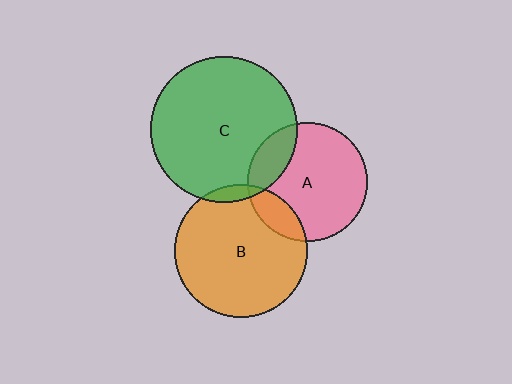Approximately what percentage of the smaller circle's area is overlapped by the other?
Approximately 20%.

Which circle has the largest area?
Circle C (green).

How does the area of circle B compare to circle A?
Approximately 1.3 times.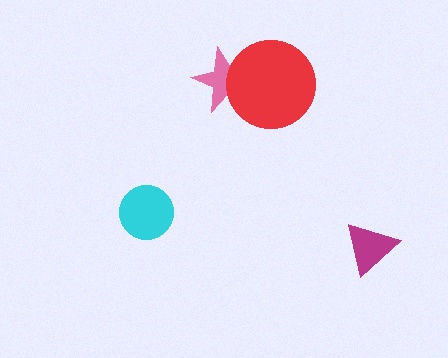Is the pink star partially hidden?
Yes, it is partially covered by another shape.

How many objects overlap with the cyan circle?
0 objects overlap with the cyan circle.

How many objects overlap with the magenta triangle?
0 objects overlap with the magenta triangle.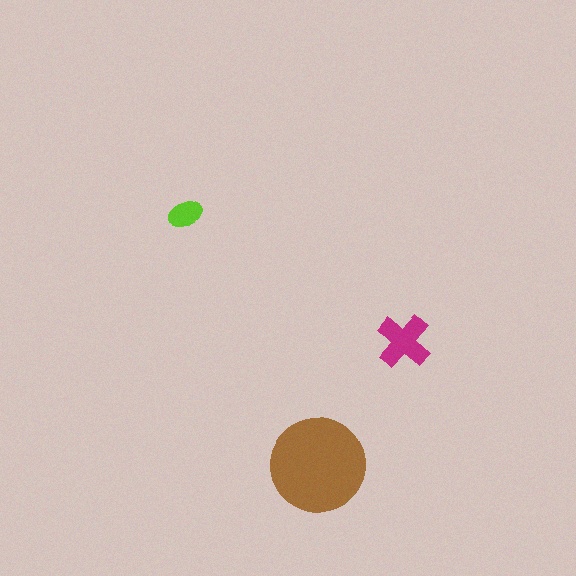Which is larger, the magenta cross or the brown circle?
The brown circle.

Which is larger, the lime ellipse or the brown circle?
The brown circle.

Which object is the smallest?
The lime ellipse.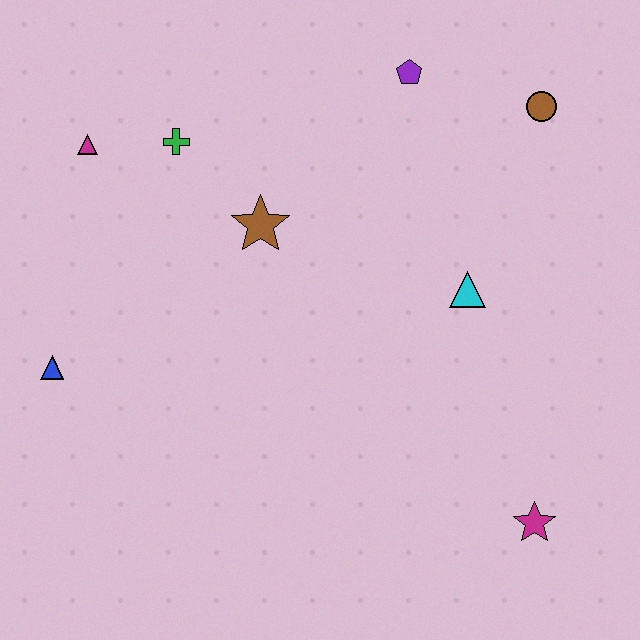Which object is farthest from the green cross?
The magenta star is farthest from the green cross.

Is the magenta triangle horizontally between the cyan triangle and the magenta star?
No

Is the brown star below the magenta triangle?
Yes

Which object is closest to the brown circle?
The purple pentagon is closest to the brown circle.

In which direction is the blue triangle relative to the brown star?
The blue triangle is to the left of the brown star.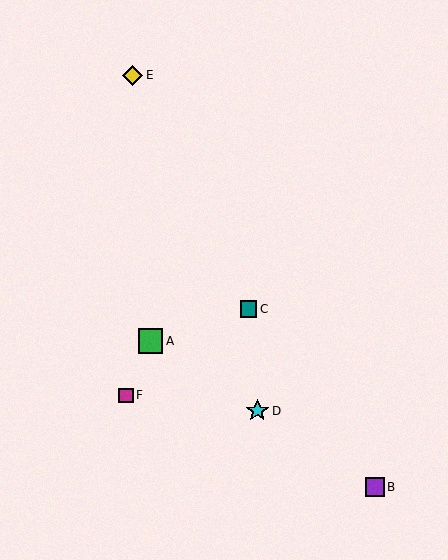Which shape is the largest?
The green square (labeled A) is the largest.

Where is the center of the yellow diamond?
The center of the yellow diamond is at (133, 75).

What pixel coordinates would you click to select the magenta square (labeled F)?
Click at (126, 395) to select the magenta square F.